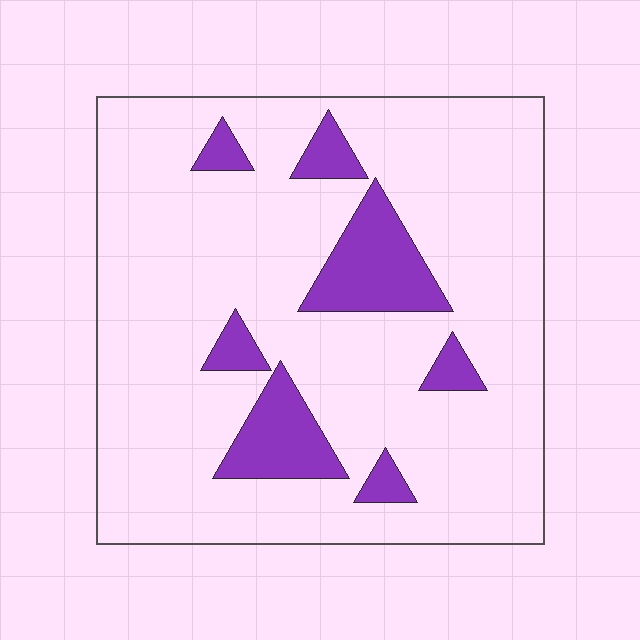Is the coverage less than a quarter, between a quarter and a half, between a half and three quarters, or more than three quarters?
Less than a quarter.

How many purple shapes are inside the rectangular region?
7.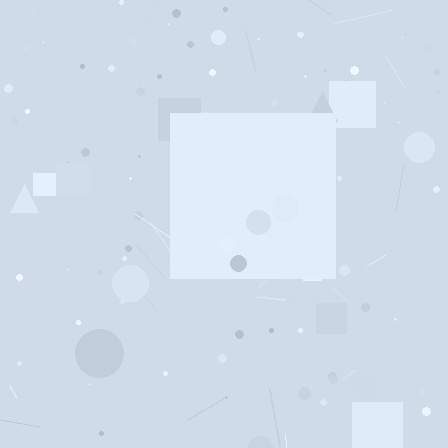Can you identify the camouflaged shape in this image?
The camouflaged shape is a square.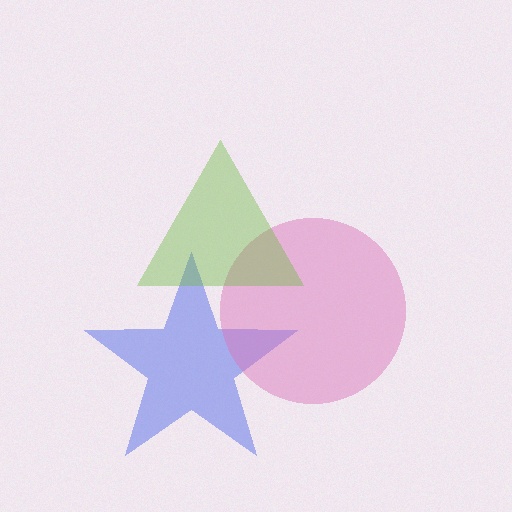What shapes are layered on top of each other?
The layered shapes are: a blue star, a pink circle, a lime triangle.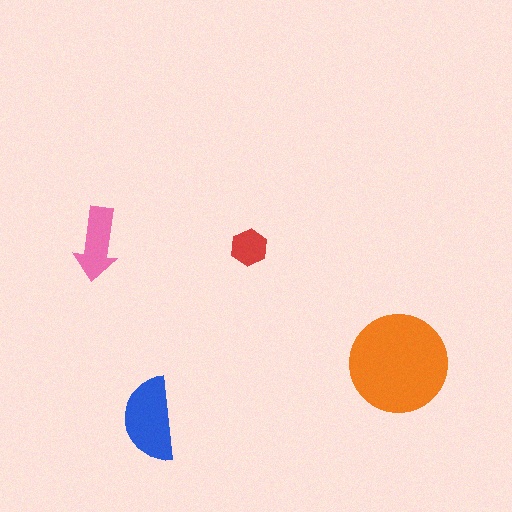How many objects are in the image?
There are 4 objects in the image.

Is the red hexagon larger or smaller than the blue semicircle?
Smaller.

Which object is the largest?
The orange circle.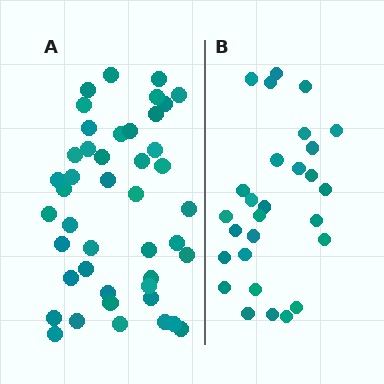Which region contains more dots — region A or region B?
Region A (the left region) has more dots.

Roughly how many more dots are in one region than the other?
Region A has approximately 15 more dots than region B.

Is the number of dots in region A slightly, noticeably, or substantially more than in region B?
Region A has substantially more. The ratio is roughly 1.6 to 1.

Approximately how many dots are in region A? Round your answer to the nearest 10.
About 40 dots. (The exact count is 44, which rounds to 40.)